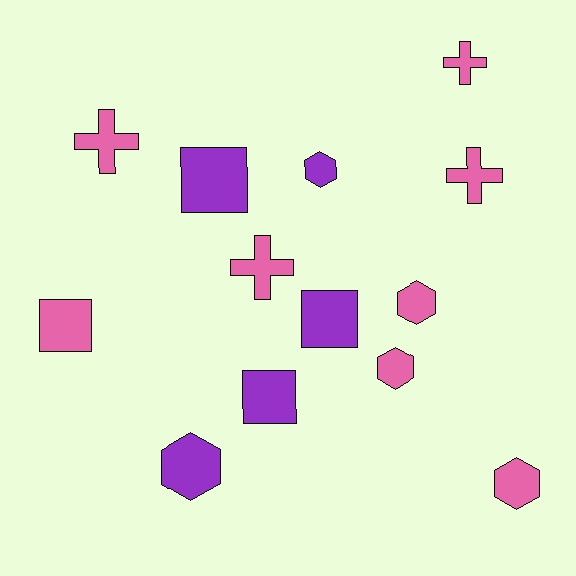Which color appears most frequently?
Pink, with 8 objects.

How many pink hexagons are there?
There are 3 pink hexagons.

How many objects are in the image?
There are 13 objects.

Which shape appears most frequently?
Hexagon, with 5 objects.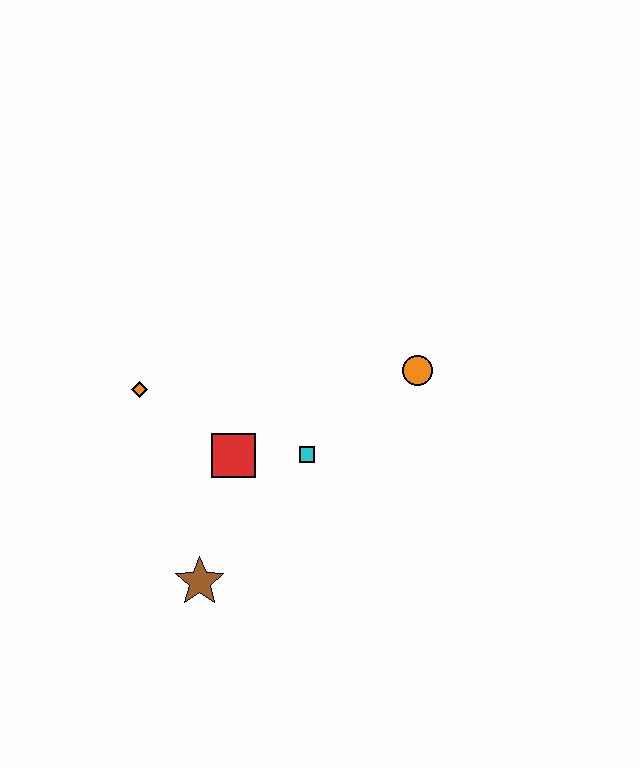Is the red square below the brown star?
No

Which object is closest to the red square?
The cyan square is closest to the red square.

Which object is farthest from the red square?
The orange circle is farthest from the red square.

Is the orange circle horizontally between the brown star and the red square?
No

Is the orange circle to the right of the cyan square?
Yes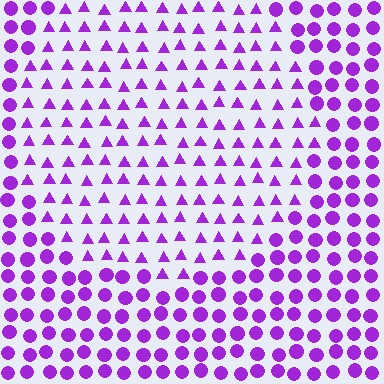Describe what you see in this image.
The image is filled with small purple elements arranged in a uniform grid. A circle-shaped region contains triangles, while the surrounding area contains circles. The boundary is defined purely by the change in element shape.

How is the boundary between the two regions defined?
The boundary is defined by a change in element shape: triangles inside vs. circles outside. All elements share the same color and spacing.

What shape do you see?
I see a circle.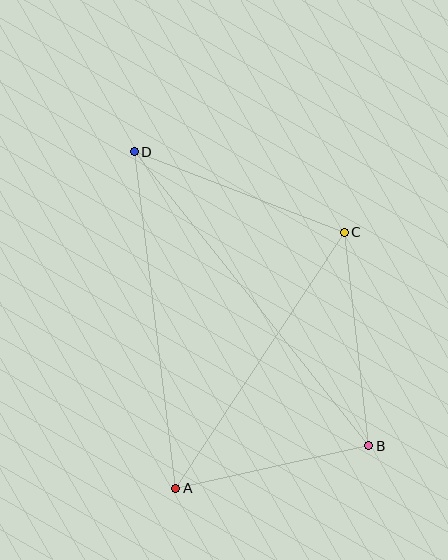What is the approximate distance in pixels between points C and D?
The distance between C and D is approximately 225 pixels.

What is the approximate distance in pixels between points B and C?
The distance between B and C is approximately 215 pixels.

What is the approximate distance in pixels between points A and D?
The distance between A and D is approximately 339 pixels.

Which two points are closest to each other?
Points A and B are closest to each other.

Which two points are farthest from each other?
Points B and D are farthest from each other.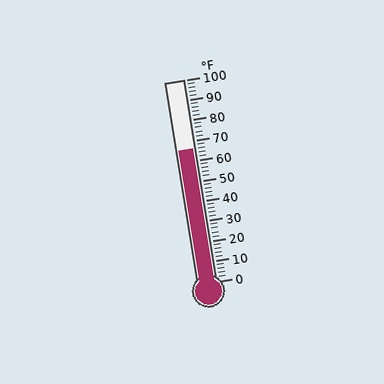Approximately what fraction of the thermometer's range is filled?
The thermometer is filled to approximately 65% of its range.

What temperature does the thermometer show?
The thermometer shows approximately 66°F.